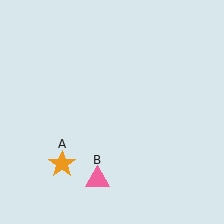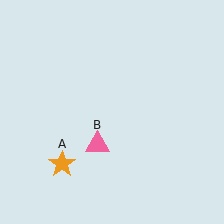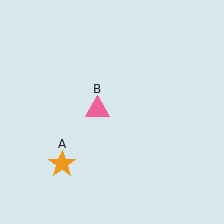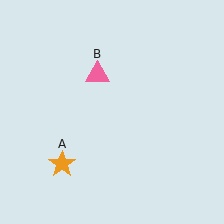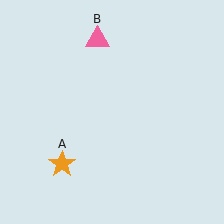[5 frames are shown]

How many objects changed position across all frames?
1 object changed position: pink triangle (object B).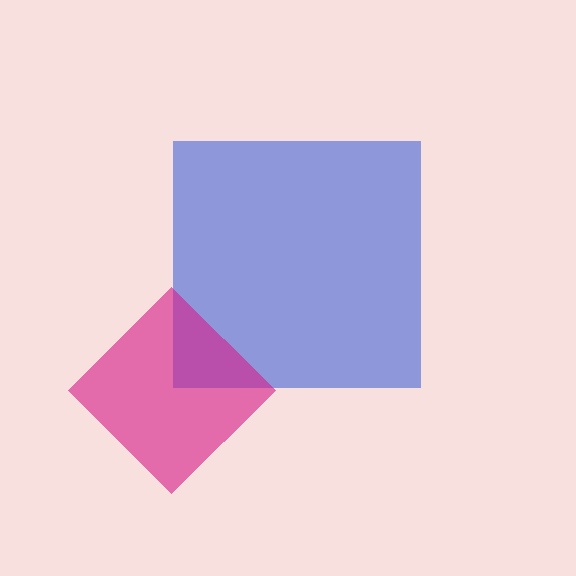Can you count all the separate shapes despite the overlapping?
Yes, there are 2 separate shapes.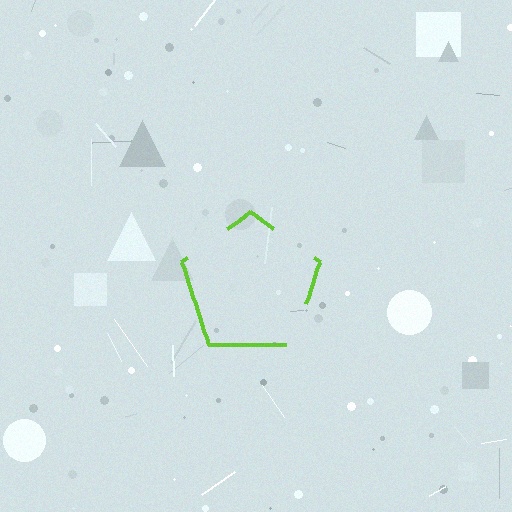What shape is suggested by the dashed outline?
The dashed outline suggests a pentagon.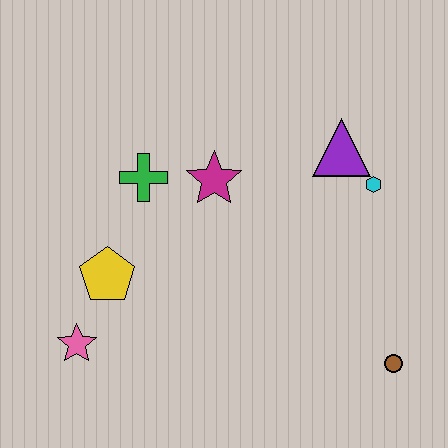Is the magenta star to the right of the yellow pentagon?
Yes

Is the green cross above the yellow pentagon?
Yes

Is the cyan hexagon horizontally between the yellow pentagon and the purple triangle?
No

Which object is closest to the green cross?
The magenta star is closest to the green cross.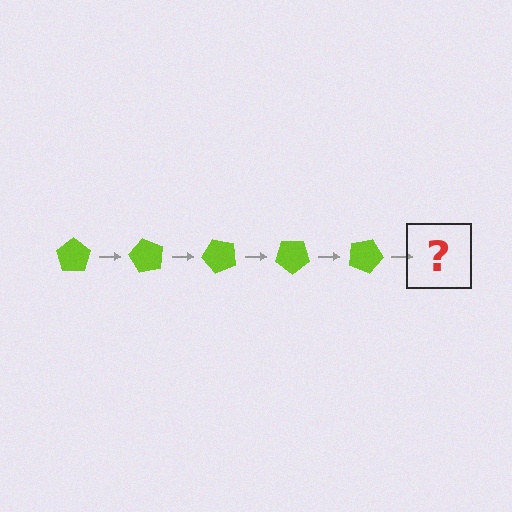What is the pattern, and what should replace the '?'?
The pattern is that the pentagon rotates 60 degrees each step. The '?' should be a lime pentagon rotated 300 degrees.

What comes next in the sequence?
The next element should be a lime pentagon rotated 300 degrees.